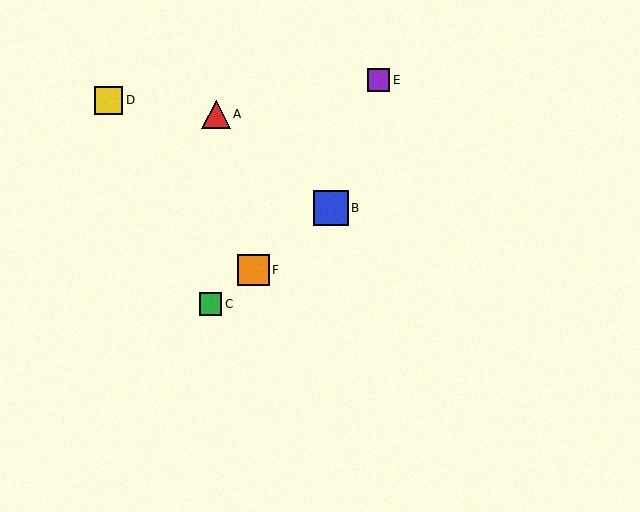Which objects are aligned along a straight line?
Objects B, C, F are aligned along a straight line.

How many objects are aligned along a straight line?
3 objects (B, C, F) are aligned along a straight line.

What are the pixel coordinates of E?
Object E is at (379, 80).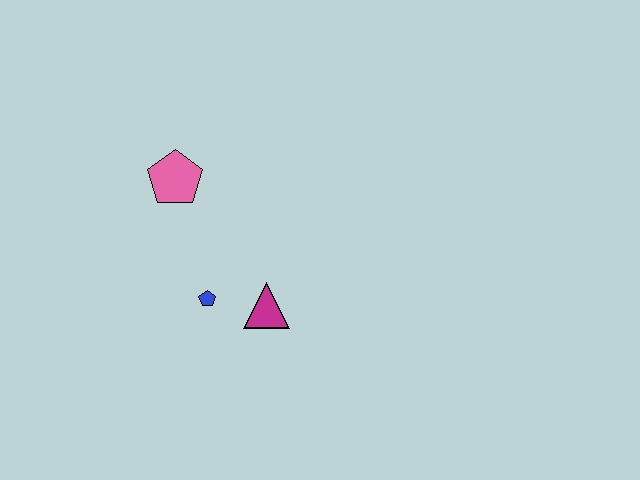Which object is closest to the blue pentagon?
The magenta triangle is closest to the blue pentagon.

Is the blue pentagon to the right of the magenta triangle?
No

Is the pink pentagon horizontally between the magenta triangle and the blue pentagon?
No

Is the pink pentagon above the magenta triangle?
Yes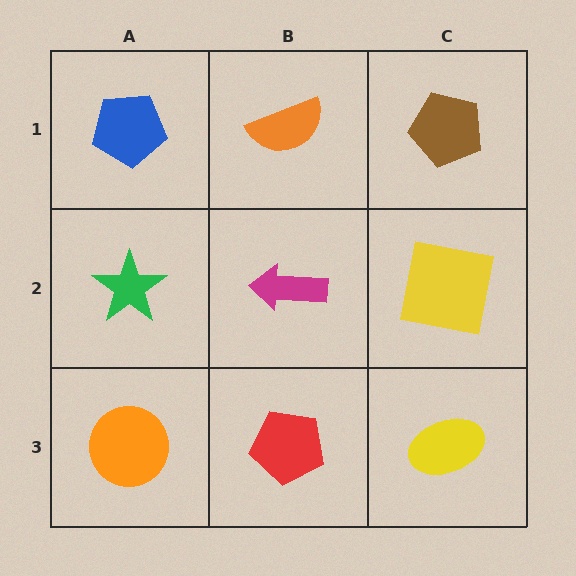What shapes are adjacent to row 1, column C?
A yellow square (row 2, column C), an orange semicircle (row 1, column B).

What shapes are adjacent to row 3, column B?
A magenta arrow (row 2, column B), an orange circle (row 3, column A), a yellow ellipse (row 3, column C).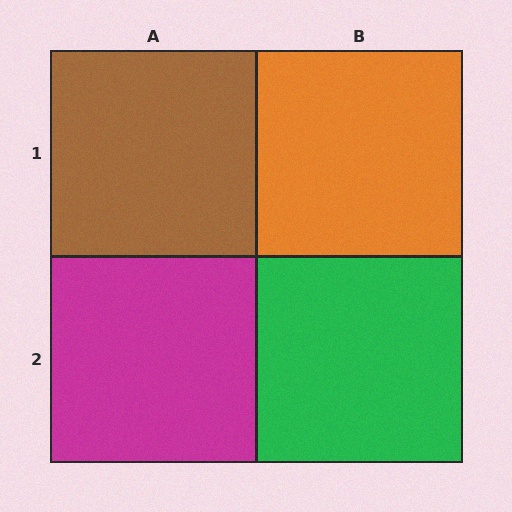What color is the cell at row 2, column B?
Green.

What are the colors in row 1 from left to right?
Brown, orange.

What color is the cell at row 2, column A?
Magenta.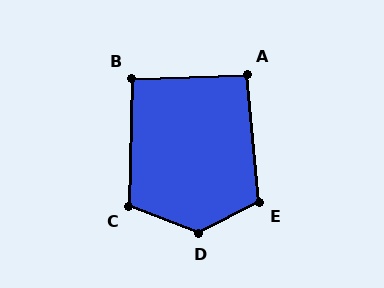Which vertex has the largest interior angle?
D, at approximately 133 degrees.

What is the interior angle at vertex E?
Approximately 111 degrees (obtuse).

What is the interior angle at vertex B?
Approximately 93 degrees (approximately right).